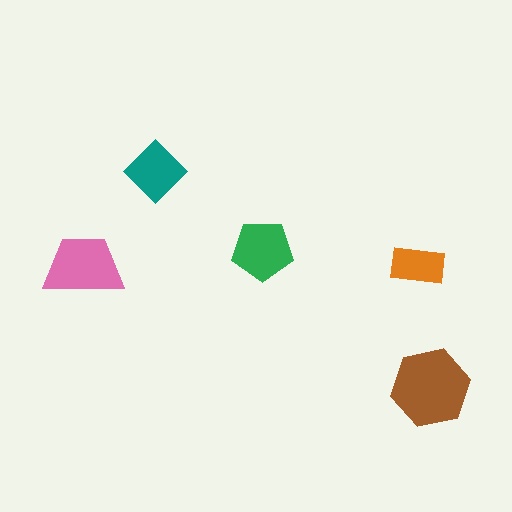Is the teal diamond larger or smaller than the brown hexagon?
Smaller.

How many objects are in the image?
There are 5 objects in the image.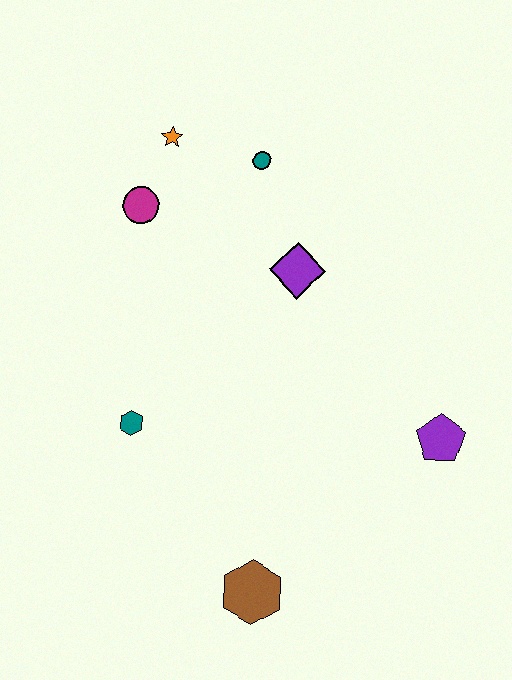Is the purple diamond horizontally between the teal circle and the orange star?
No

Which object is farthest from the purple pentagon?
The orange star is farthest from the purple pentagon.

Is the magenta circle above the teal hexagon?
Yes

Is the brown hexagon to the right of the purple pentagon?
No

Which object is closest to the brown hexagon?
The teal hexagon is closest to the brown hexagon.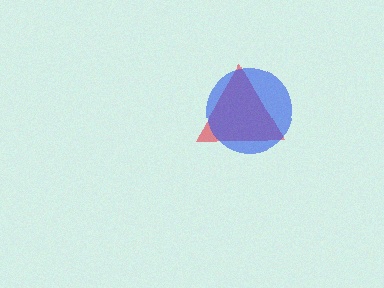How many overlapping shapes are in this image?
There are 2 overlapping shapes in the image.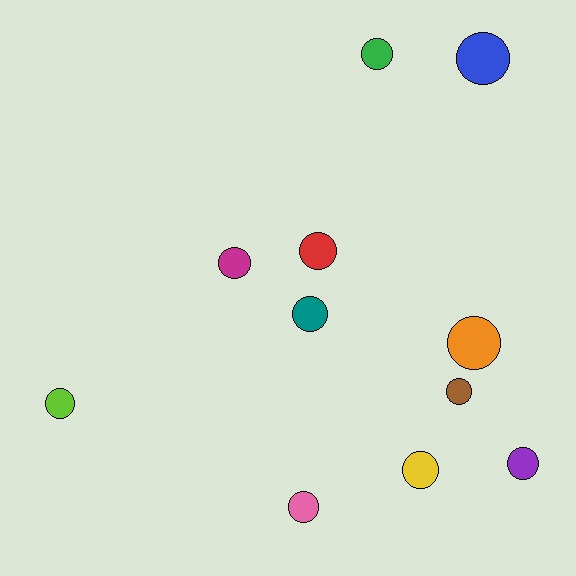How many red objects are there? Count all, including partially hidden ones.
There is 1 red object.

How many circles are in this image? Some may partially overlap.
There are 11 circles.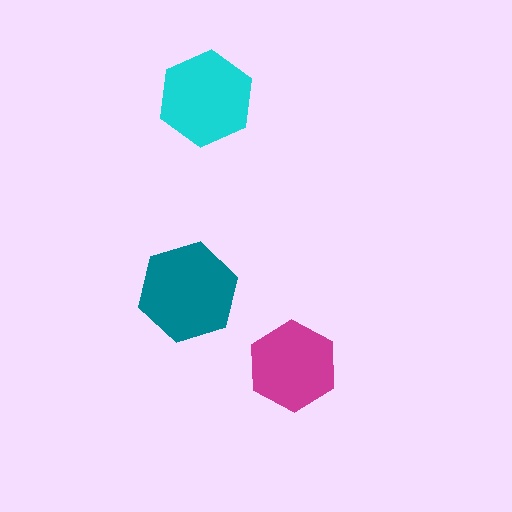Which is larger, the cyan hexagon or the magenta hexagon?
The cyan one.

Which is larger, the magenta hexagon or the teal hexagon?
The teal one.